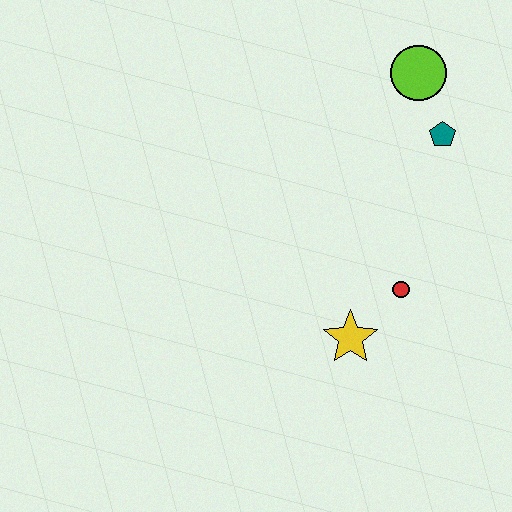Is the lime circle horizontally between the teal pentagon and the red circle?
Yes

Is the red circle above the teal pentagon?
No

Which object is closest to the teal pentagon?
The lime circle is closest to the teal pentagon.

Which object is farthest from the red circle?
The lime circle is farthest from the red circle.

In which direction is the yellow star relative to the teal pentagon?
The yellow star is below the teal pentagon.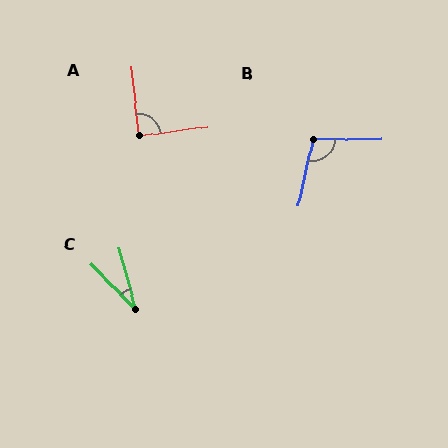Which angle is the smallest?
C, at approximately 30 degrees.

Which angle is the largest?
B, at approximately 102 degrees.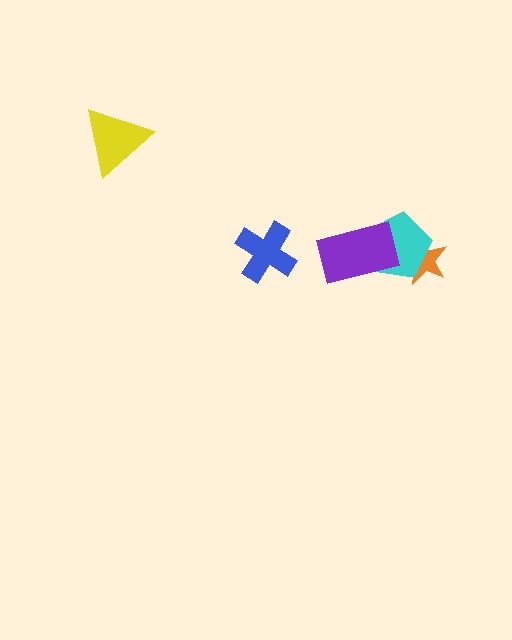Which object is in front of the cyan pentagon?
The purple rectangle is in front of the cyan pentagon.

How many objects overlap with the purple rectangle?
1 object overlaps with the purple rectangle.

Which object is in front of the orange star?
The cyan pentagon is in front of the orange star.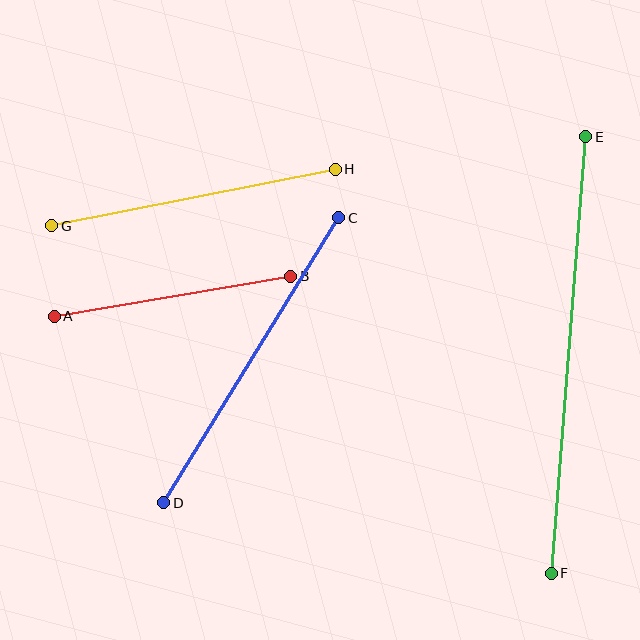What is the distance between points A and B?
The distance is approximately 240 pixels.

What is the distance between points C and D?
The distance is approximately 335 pixels.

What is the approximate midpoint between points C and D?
The midpoint is at approximately (251, 360) pixels.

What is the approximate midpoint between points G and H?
The midpoint is at approximately (193, 197) pixels.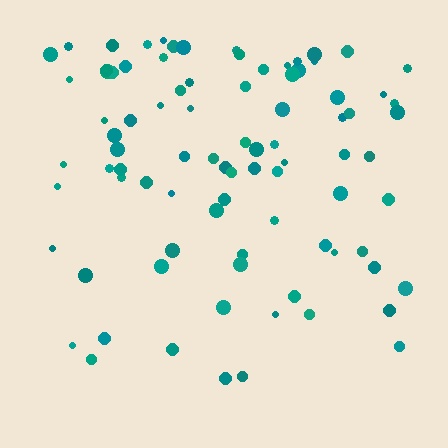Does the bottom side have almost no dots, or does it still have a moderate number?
Still a moderate number, just noticeably fewer than the top.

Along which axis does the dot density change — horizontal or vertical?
Vertical.